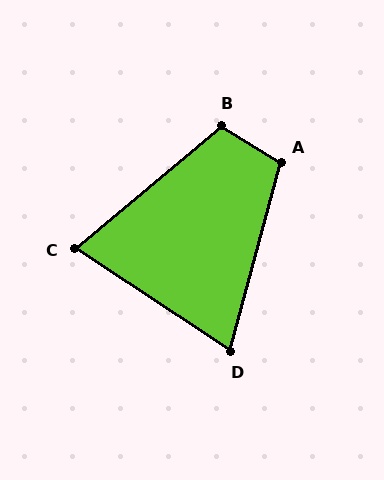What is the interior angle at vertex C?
Approximately 73 degrees (acute).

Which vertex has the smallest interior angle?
D, at approximately 72 degrees.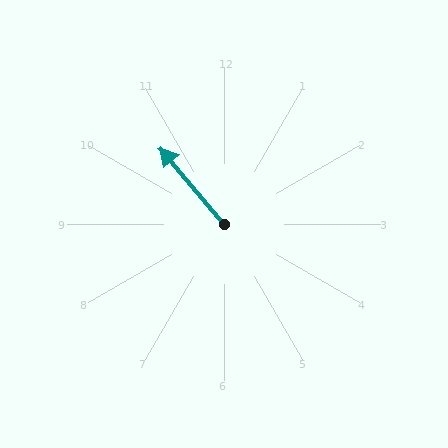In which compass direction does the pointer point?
Northwest.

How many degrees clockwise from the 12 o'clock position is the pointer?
Approximately 320 degrees.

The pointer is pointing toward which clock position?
Roughly 11 o'clock.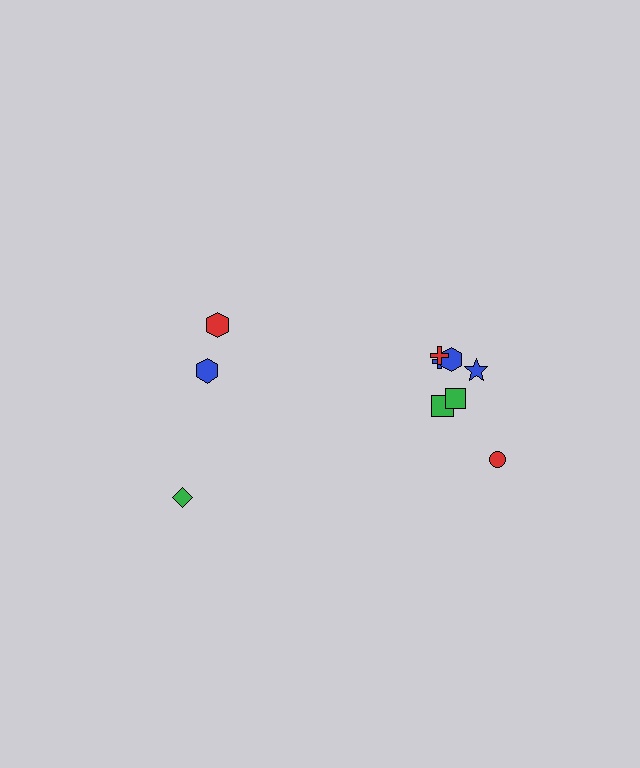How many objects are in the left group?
There are 3 objects.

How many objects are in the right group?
There are 7 objects.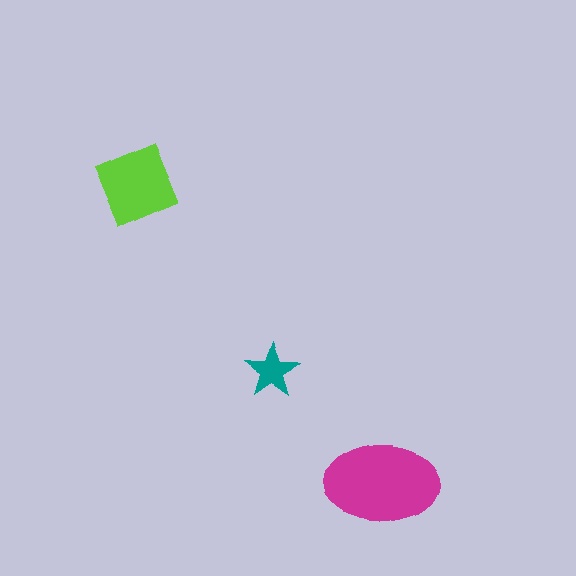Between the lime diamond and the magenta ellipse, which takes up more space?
The magenta ellipse.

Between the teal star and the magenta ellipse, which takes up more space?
The magenta ellipse.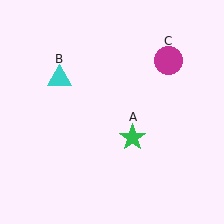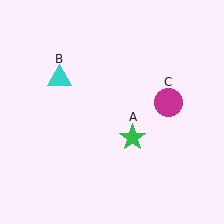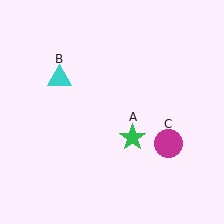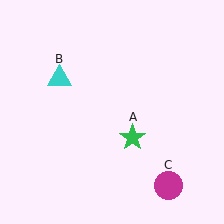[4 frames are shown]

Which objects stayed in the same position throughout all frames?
Green star (object A) and cyan triangle (object B) remained stationary.